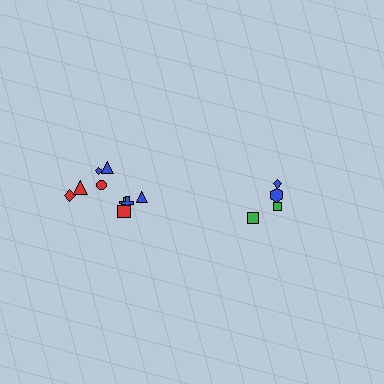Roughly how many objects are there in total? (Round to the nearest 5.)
Roughly 15 objects in total.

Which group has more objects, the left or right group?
The left group.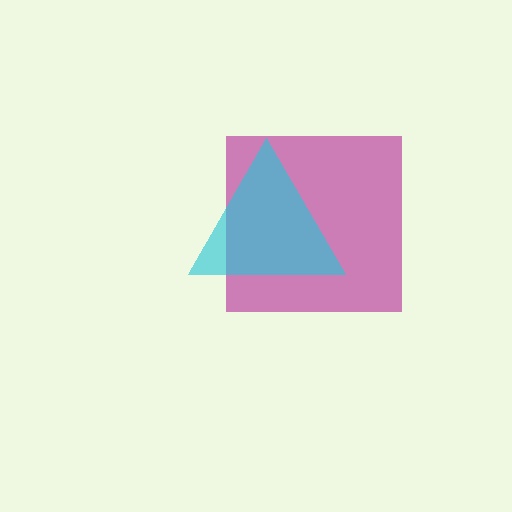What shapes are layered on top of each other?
The layered shapes are: a magenta square, a cyan triangle.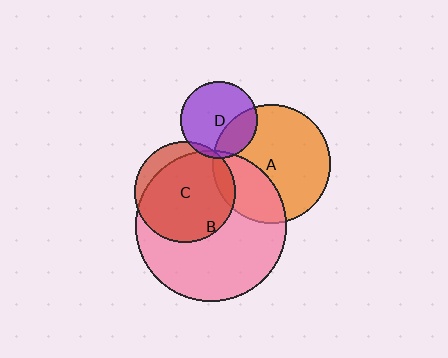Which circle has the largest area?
Circle B (pink).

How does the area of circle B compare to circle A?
Approximately 1.6 times.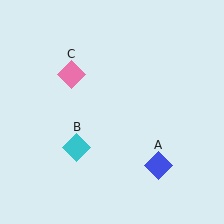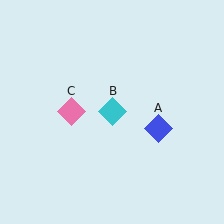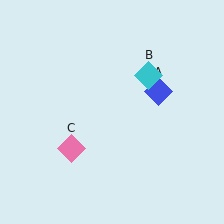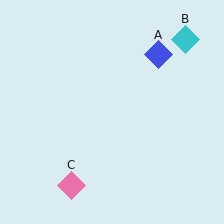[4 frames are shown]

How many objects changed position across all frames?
3 objects changed position: blue diamond (object A), cyan diamond (object B), pink diamond (object C).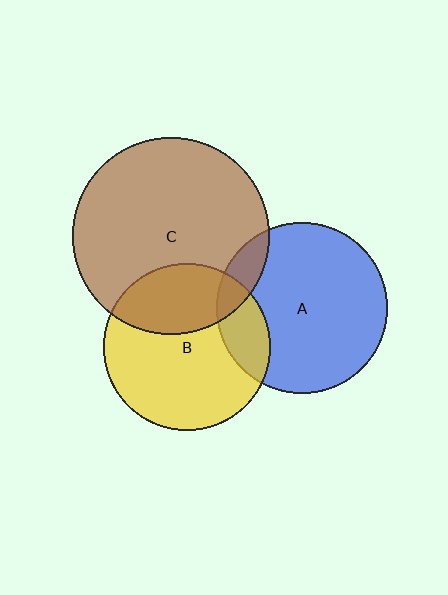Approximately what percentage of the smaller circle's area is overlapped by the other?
Approximately 20%.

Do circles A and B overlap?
Yes.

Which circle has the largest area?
Circle C (brown).